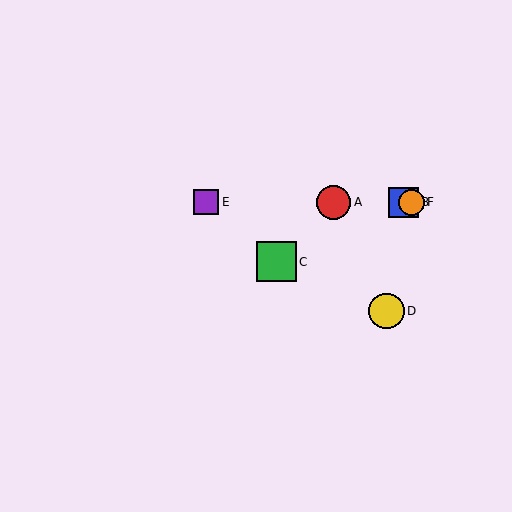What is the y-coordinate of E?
Object E is at y≈202.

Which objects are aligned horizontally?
Objects A, B, E, F are aligned horizontally.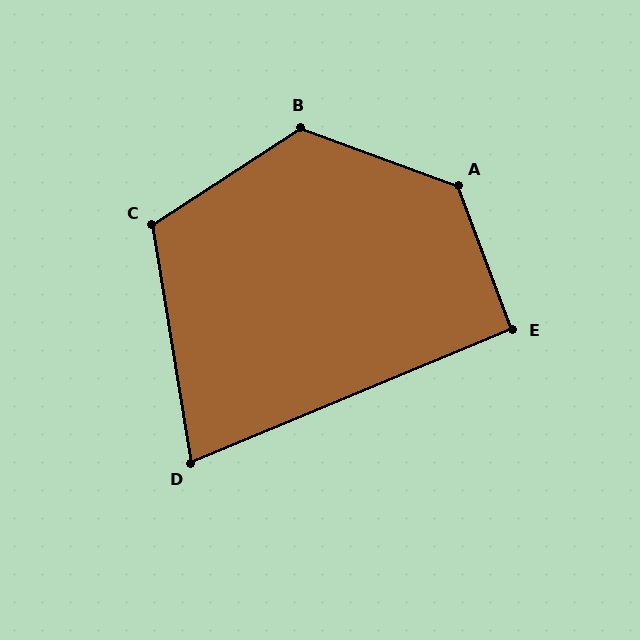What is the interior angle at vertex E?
Approximately 92 degrees (approximately right).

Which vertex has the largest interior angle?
A, at approximately 131 degrees.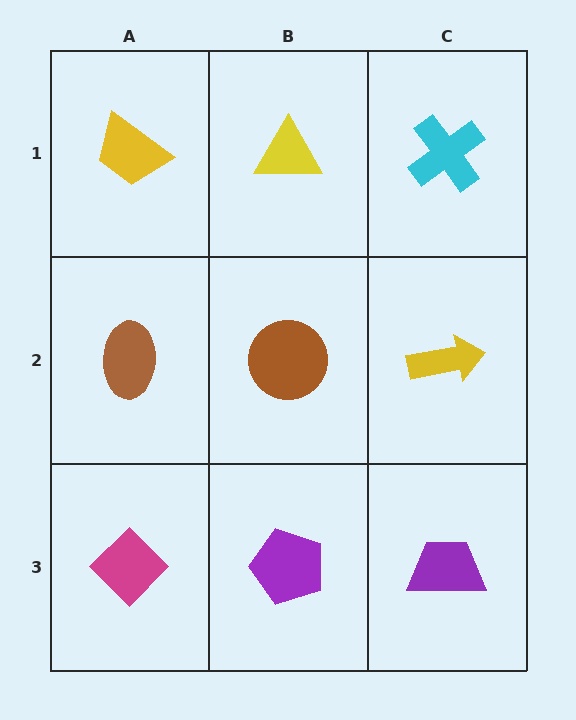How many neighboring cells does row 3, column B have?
3.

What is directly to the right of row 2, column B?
A yellow arrow.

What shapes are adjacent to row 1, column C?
A yellow arrow (row 2, column C), a yellow triangle (row 1, column B).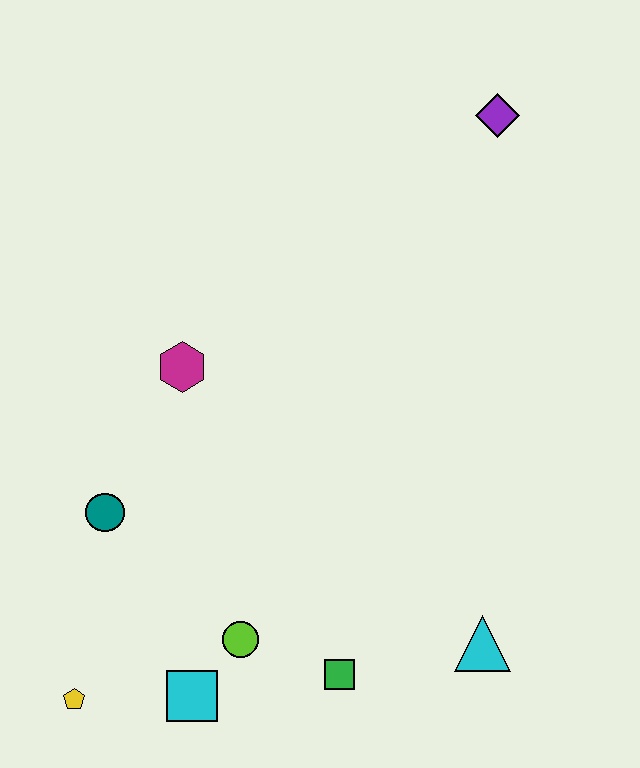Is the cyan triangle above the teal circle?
No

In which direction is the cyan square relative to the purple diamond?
The cyan square is below the purple diamond.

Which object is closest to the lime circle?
The cyan square is closest to the lime circle.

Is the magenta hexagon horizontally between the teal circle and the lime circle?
Yes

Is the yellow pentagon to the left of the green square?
Yes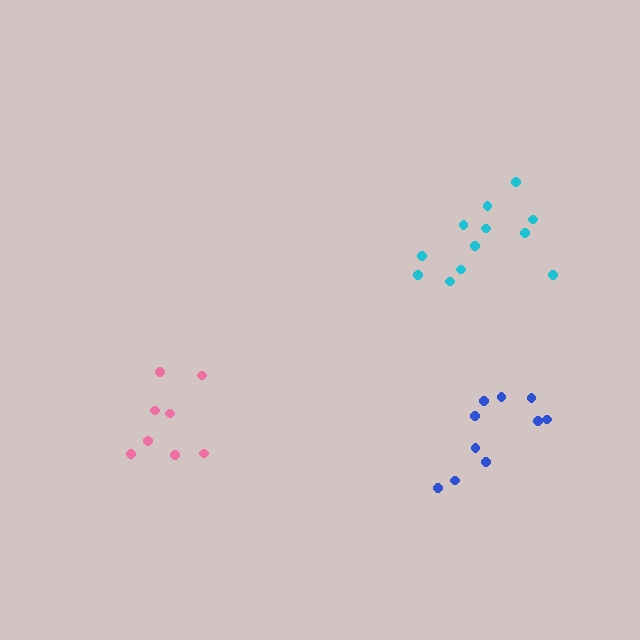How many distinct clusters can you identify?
There are 3 distinct clusters.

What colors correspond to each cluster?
The clusters are colored: blue, cyan, pink.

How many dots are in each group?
Group 1: 10 dots, Group 2: 12 dots, Group 3: 8 dots (30 total).